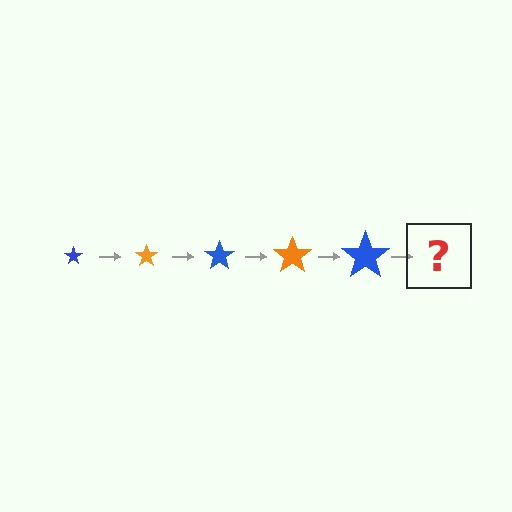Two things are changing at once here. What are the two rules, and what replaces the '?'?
The two rules are that the star grows larger each step and the color cycles through blue and orange. The '?' should be an orange star, larger than the previous one.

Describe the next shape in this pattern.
It should be an orange star, larger than the previous one.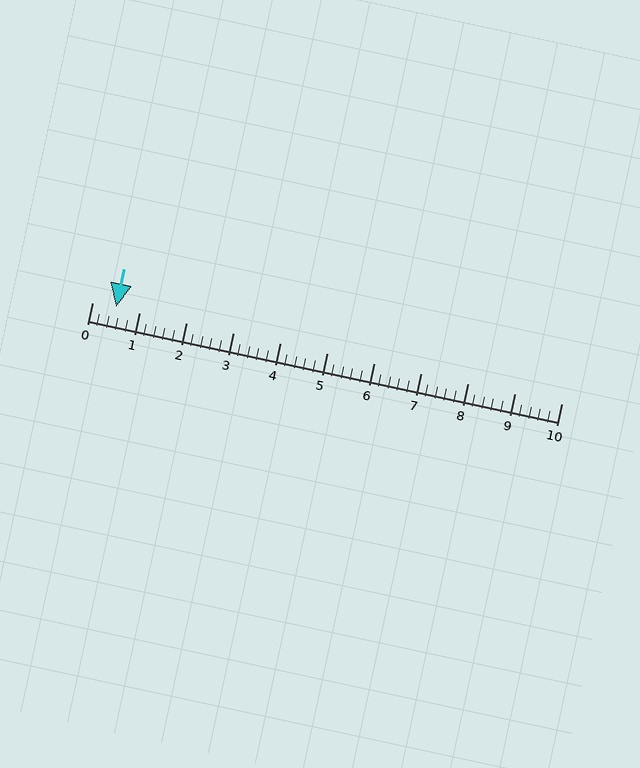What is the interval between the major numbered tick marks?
The major tick marks are spaced 1 units apart.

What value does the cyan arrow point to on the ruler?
The cyan arrow points to approximately 0.5.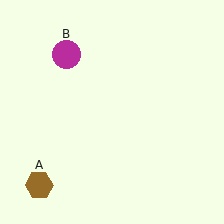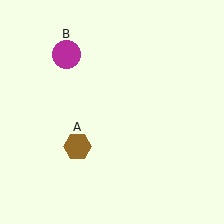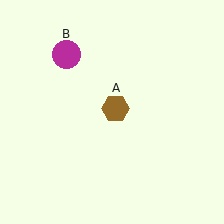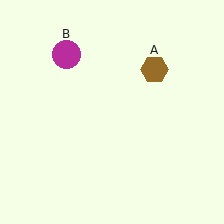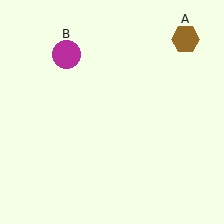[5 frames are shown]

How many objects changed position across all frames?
1 object changed position: brown hexagon (object A).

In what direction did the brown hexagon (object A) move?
The brown hexagon (object A) moved up and to the right.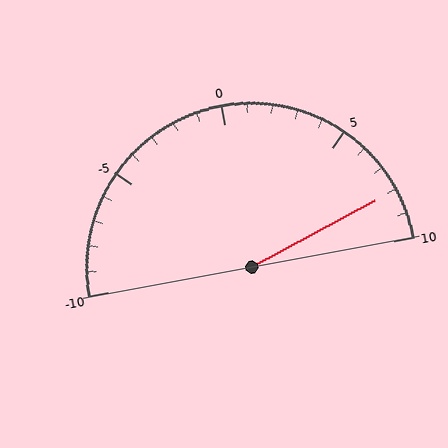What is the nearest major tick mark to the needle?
The nearest major tick mark is 10.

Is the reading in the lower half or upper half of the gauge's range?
The reading is in the upper half of the range (-10 to 10).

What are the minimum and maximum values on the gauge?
The gauge ranges from -10 to 10.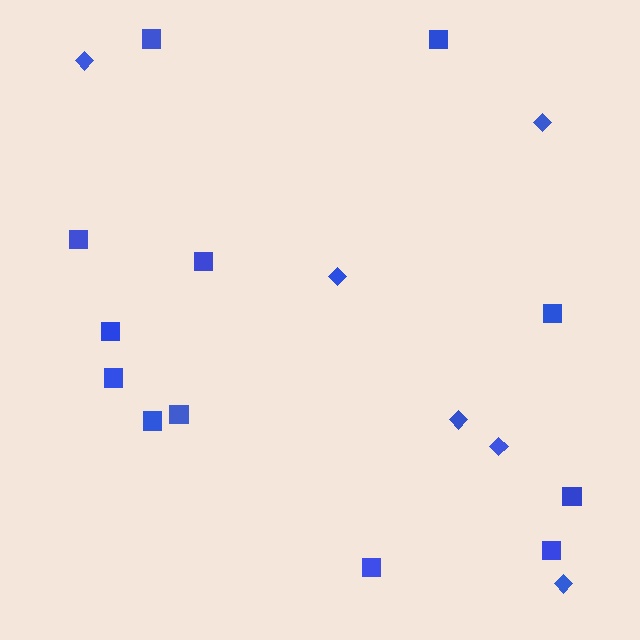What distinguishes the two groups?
There are 2 groups: one group of squares (12) and one group of diamonds (6).